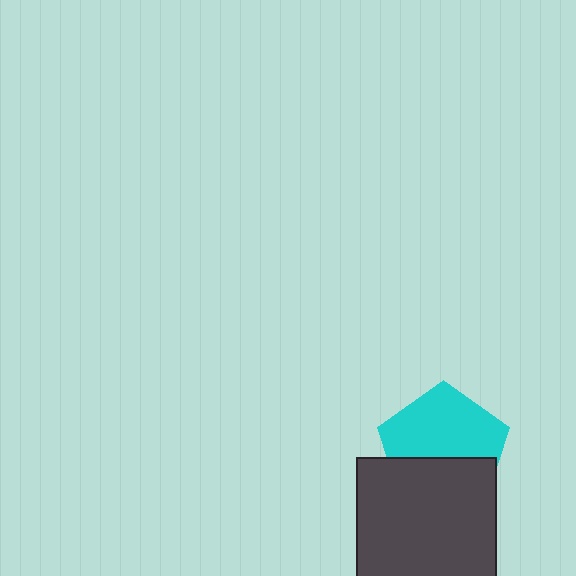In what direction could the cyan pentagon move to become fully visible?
The cyan pentagon could move up. That would shift it out from behind the dark gray rectangle entirely.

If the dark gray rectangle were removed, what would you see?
You would see the complete cyan pentagon.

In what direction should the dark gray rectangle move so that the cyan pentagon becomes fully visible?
The dark gray rectangle should move down. That is the shortest direction to clear the overlap and leave the cyan pentagon fully visible.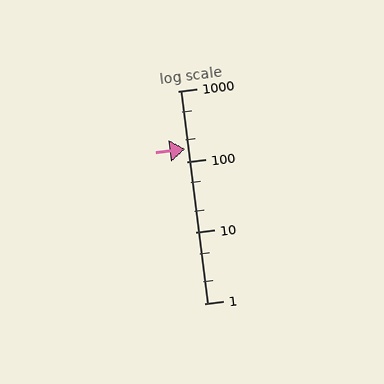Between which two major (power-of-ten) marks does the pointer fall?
The pointer is between 100 and 1000.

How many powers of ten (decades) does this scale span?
The scale spans 3 decades, from 1 to 1000.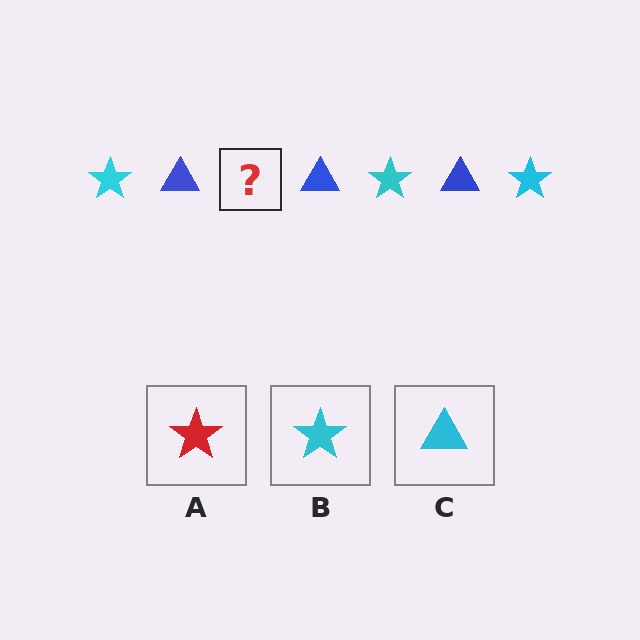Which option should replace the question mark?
Option B.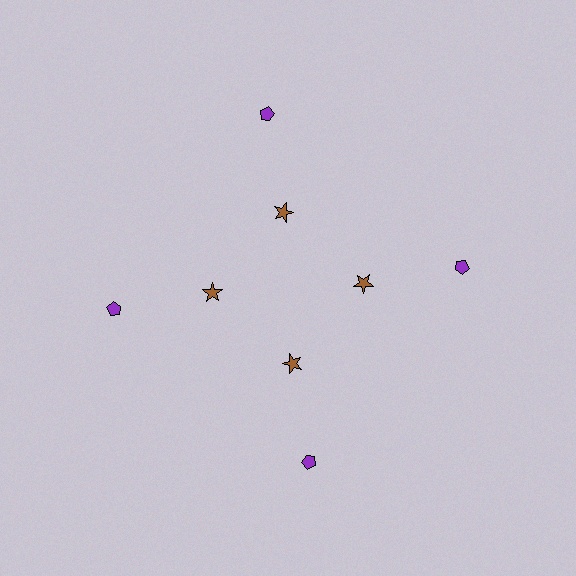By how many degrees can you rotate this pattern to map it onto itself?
The pattern maps onto itself every 90 degrees of rotation.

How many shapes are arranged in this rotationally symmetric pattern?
There are 8 shapes, arranged in 4 groups of 2.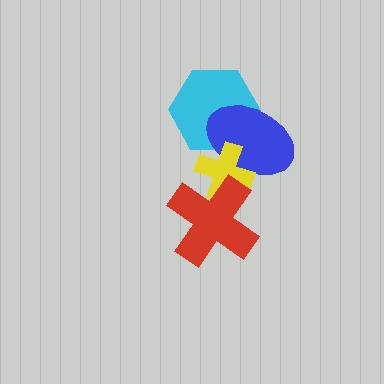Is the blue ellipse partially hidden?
Yes, it is partially covered by another shape.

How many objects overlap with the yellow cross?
3 objects overlap with the yellow cross.